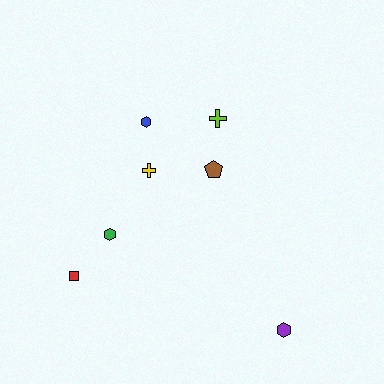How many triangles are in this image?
There are no triangles.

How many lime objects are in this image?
There is 1 lime object.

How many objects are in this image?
There are 7 objects.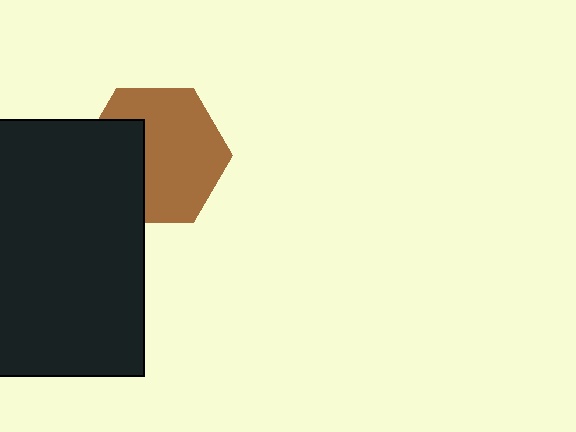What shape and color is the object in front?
The object in front is a black rectangle.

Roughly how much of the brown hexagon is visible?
Most of it is visible (roughly 66%).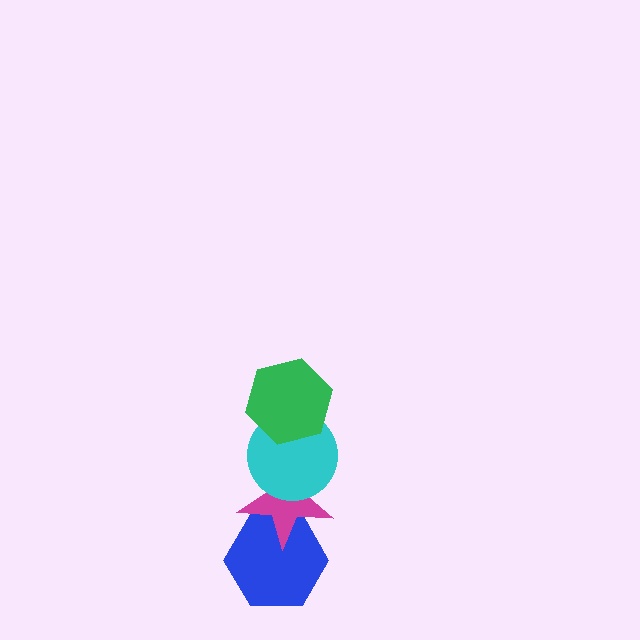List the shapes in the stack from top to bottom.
From top to bottom: the green hexagon, the cyan circle, the magenta star, the blue hexagon.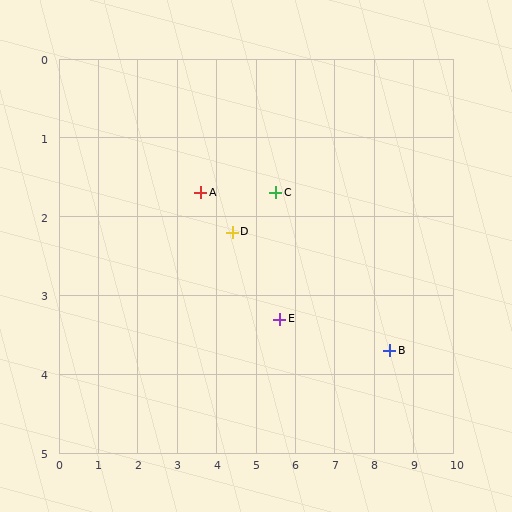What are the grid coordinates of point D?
Point D is at approximately (4.4, 2.2).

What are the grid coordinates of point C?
Point C is at approximately (5.5, 1.7).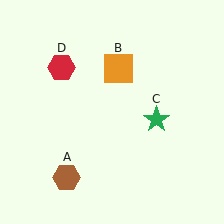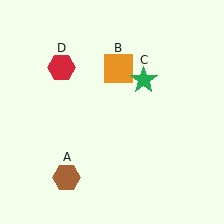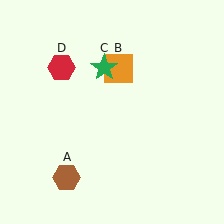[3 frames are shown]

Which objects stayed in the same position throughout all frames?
Brown hexagon (object A) and orange square (object B) and red hexagon (object D) remained stationary.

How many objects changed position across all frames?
1 object changed position: green star (object C).